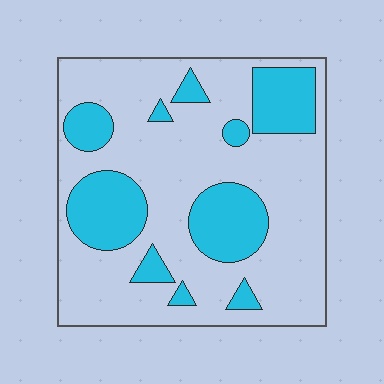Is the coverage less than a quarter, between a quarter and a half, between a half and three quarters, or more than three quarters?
Between a quarter and a half.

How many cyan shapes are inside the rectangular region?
10.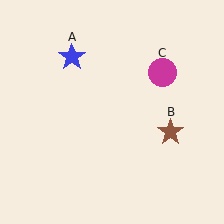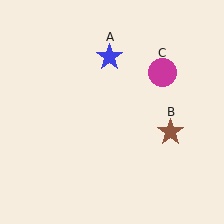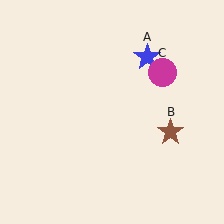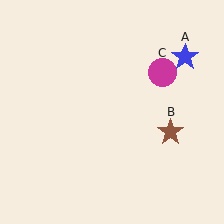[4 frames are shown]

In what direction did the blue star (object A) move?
The blue star (object A) moved right.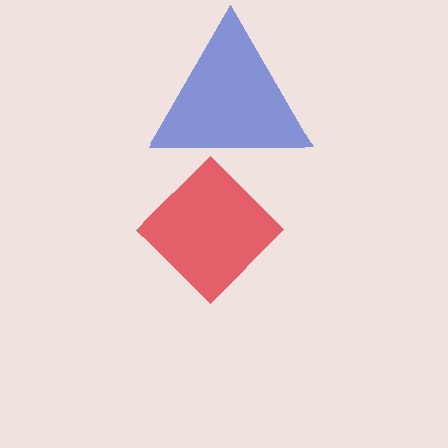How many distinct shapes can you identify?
There are 2 distinct shapes: a red diamond, a blue triangle.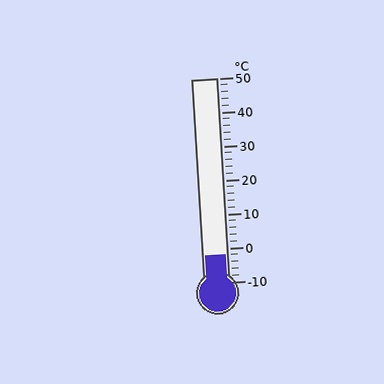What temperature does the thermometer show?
The thermometer shows approximately -2°C.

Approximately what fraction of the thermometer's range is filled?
The thermometer is filled to approximately 15% of its range.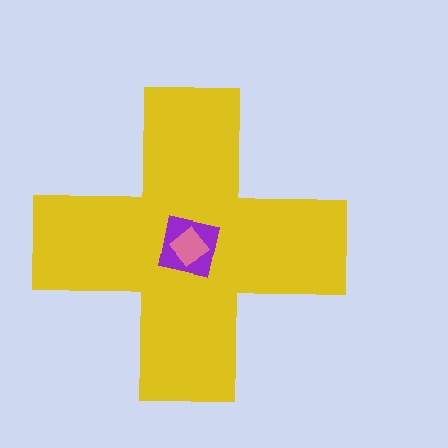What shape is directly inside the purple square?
The pink diamond.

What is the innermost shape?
The pink diamond.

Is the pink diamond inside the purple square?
Yes.